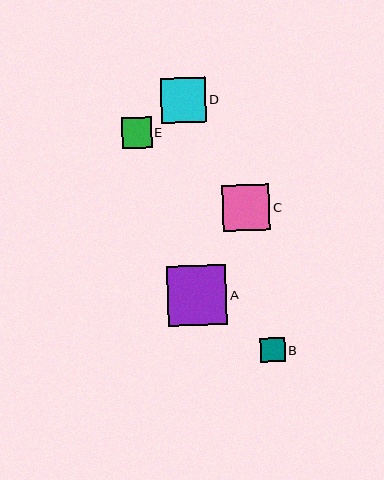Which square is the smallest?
Square B is the smallest with a size of approximately 25 pixels.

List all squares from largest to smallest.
From largest to smallest: A, C, D, E, B.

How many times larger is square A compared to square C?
Square A is approximately 1.3 times the size of square C.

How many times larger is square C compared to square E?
Square C is approximately 1.5 times the size of square E.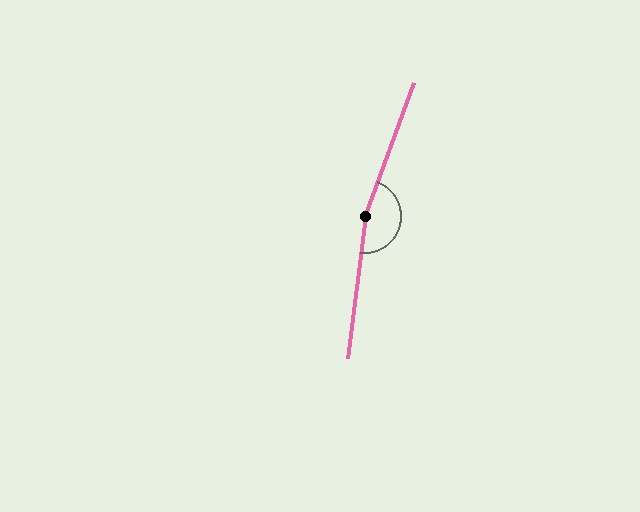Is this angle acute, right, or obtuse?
It is obtuse.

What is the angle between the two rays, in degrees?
Approximately 167 degrees.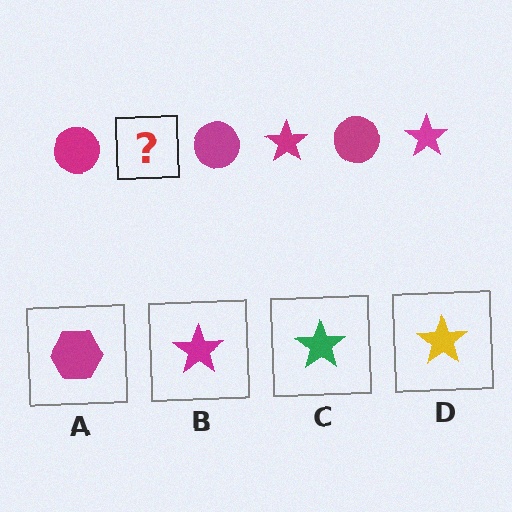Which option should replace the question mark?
Option B.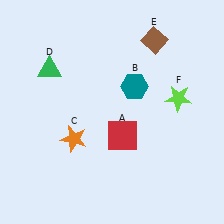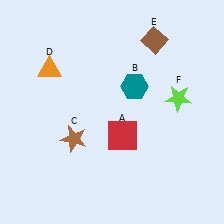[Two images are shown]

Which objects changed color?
C changed from orange to brown. D changed from green to orange.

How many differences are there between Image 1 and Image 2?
There are 2 differences between the two images.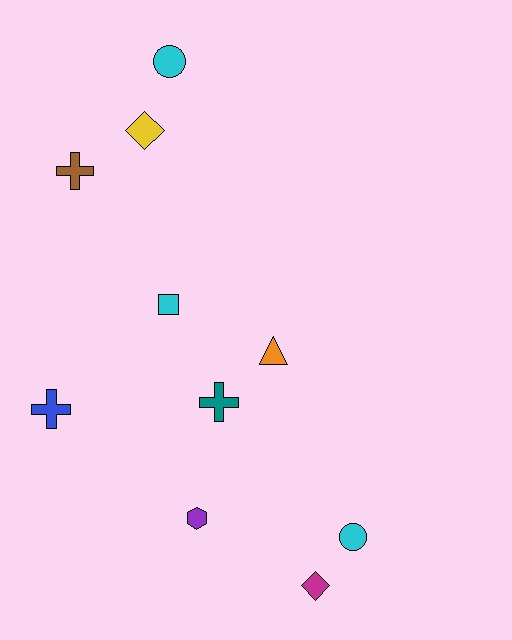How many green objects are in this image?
There are no green objects.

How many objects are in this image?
There are 10 objects.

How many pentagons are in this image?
There are no pentagons.